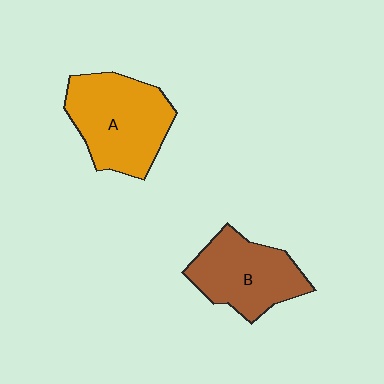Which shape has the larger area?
Shape A (orange).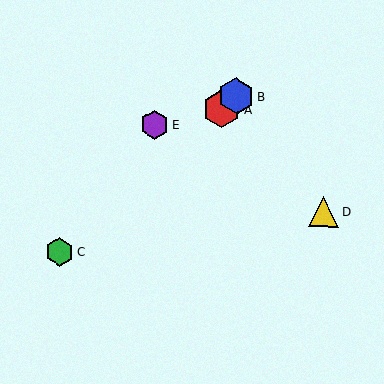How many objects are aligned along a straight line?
3 objects (A, B, C) are aligned along a straight line.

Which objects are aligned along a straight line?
Objects A, B, C are aligned along a straight line.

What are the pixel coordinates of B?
Object B is at (236, 96).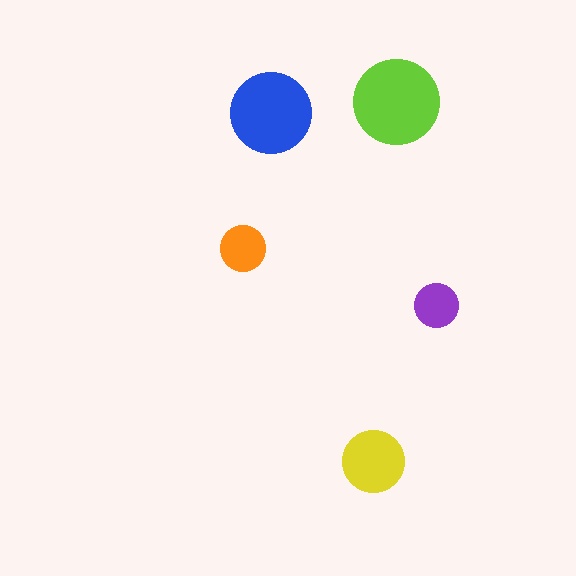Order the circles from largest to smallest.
the lime one, the blue one, the yellow one, the orange one, the purple one.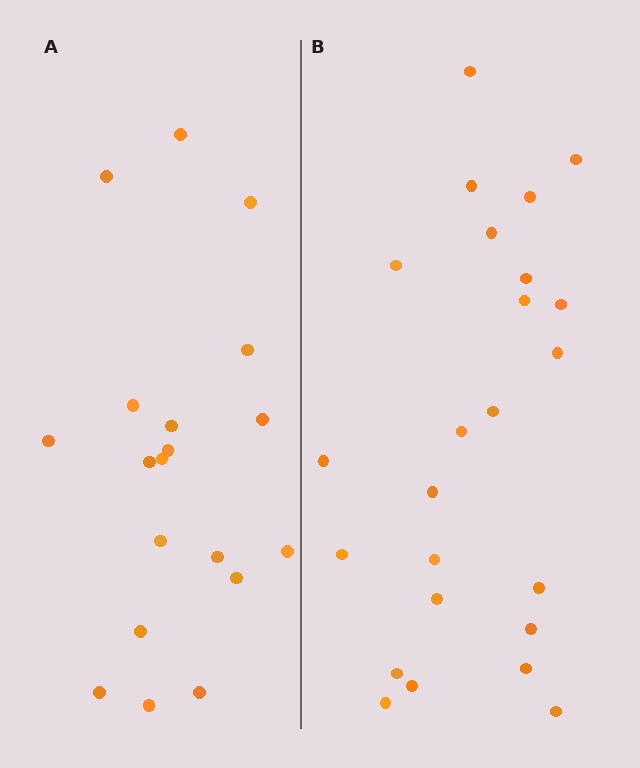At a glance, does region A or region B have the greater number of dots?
Region B (the right region) has more dots.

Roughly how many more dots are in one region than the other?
Region B has about 5 more dots than region A.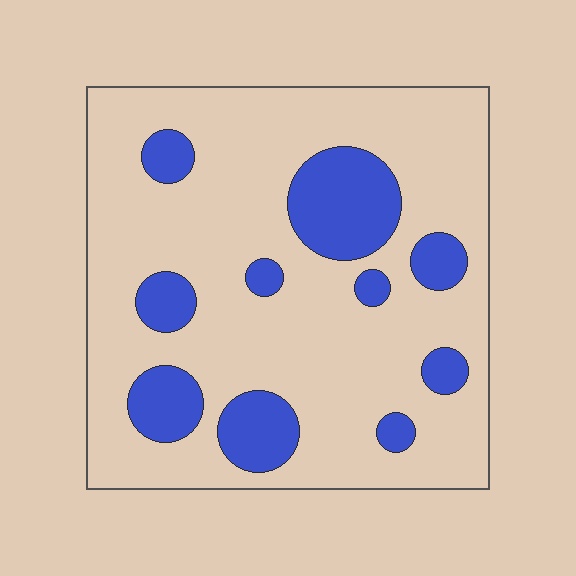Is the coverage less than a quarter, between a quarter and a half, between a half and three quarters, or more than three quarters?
Less than a quarter.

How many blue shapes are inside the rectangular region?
10.